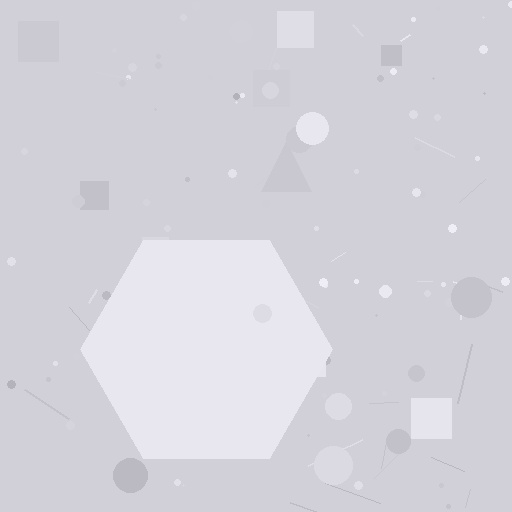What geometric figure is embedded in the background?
A hexagon is embedded in the background.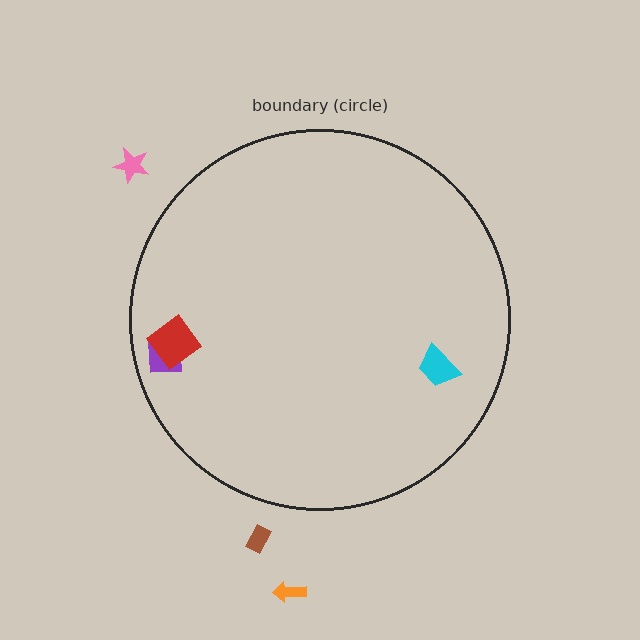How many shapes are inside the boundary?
3 inside, 3 outside.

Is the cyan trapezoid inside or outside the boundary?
Inside.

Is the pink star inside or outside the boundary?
Outside.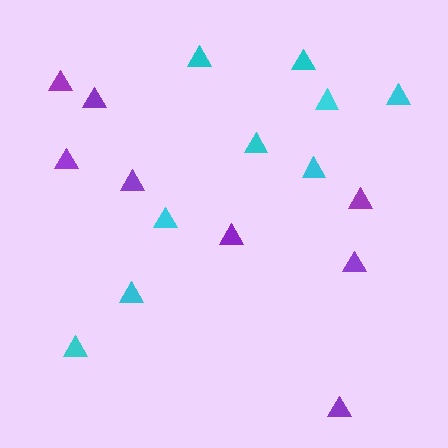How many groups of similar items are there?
There are 2 groups: one group of cyan triangles (9) and one group of purple triangles (8).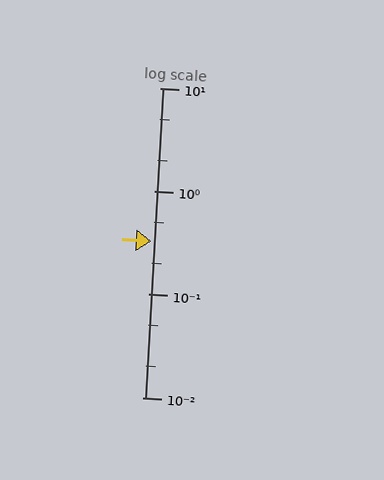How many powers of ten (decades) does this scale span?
The scale spans 3 decades, from 0.01 to 10.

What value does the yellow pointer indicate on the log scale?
The pointer indicates approximately 0.33.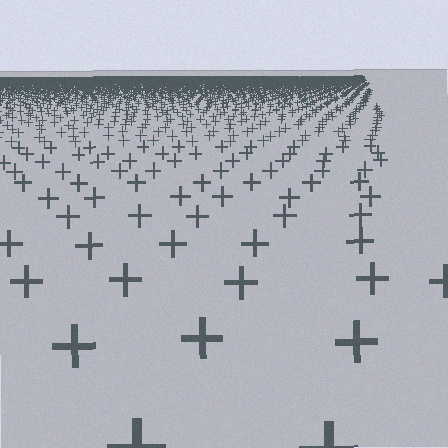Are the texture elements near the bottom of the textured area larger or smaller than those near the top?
Larger. Near the bottom, elements are closer to the viewer and appear at a bigger on-screen size.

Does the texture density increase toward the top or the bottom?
Density increases toward the top.